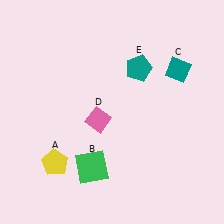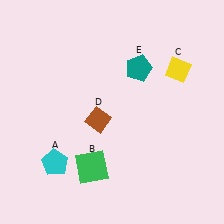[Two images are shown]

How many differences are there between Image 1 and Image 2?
There are 3 differences between the two images.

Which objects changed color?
A changed from yellow to cyan. C changed from teal to yellow. D changed from pink to brown.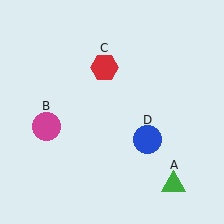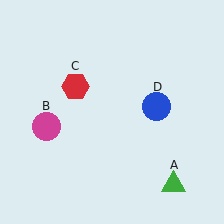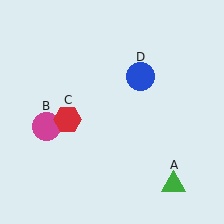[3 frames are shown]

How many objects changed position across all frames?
2 objects changed position: red hexagon (object C), blue circle (object D).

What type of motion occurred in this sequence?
The red hexagon (object C), blue circle (object D) rotated counterclockwise around the center of the scene.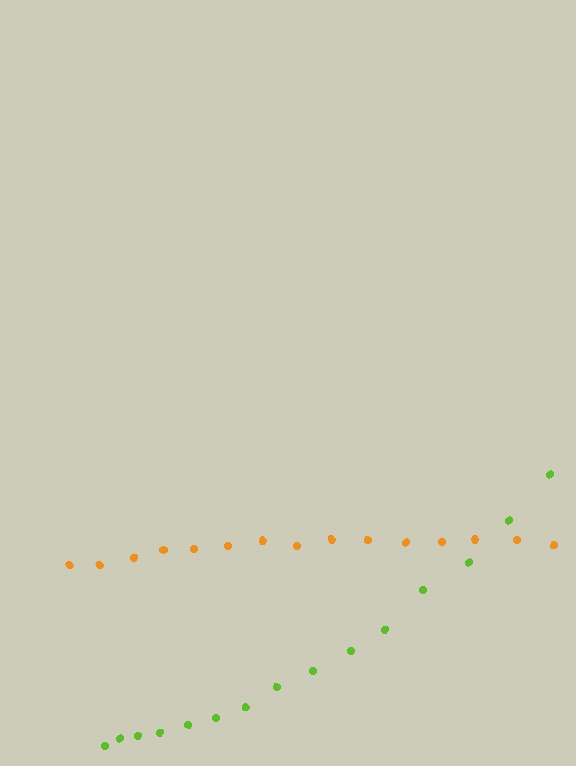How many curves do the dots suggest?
There are 2 distinct paths.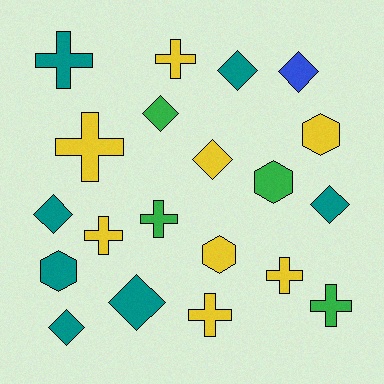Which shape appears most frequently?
Diamond, with 8 objects.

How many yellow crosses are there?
There are 5 yellow crosses.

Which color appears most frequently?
Yellow, with 8 objects.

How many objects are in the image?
There are 20 objects.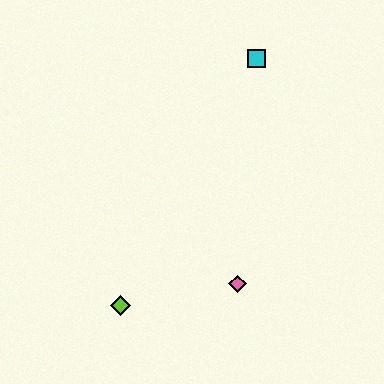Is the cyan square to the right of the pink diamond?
Yes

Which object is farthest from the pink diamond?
The cyan square is farthest from the pink diamond.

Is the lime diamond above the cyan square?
No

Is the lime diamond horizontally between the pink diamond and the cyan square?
No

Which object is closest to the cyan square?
The pink diamond is closest to the cyan square.